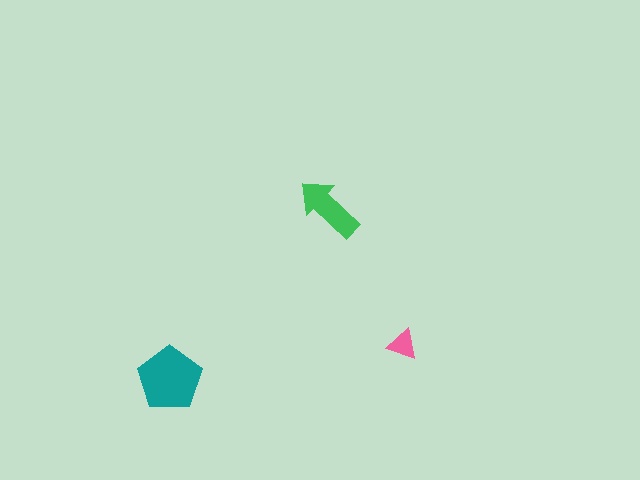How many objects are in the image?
There are 3 objects in the image.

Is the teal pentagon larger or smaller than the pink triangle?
Larger.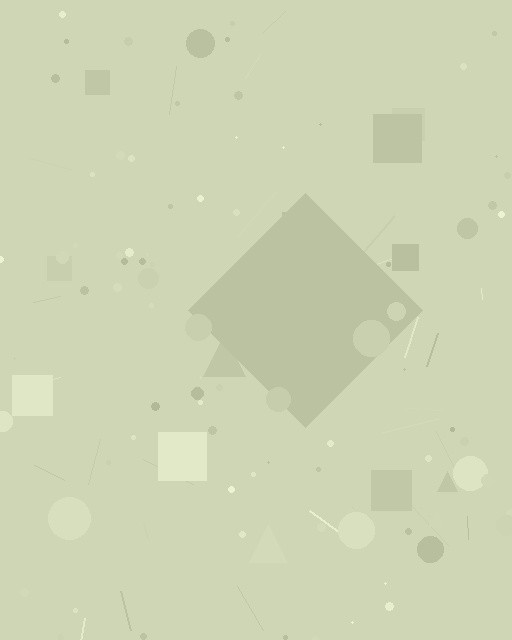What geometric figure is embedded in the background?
A diamond is embedded in the background.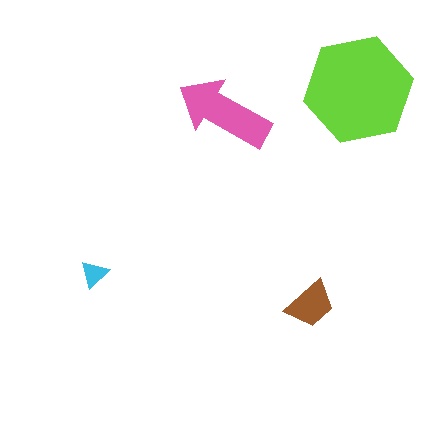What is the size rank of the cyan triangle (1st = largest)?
4th.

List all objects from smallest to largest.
The cyan triangle, the brown trapezoid, the pink arrow, the lime hexagon.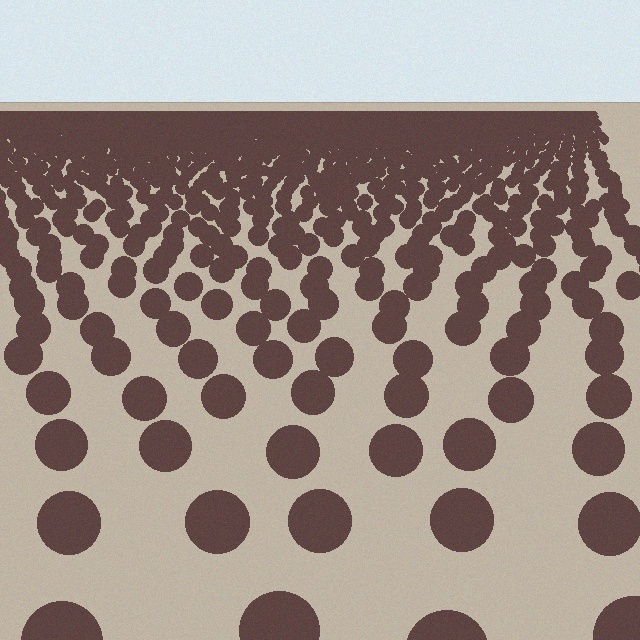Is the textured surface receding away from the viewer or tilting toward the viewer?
The surface is receding away from the viewer. Texture elements get smaller and denser toward the top.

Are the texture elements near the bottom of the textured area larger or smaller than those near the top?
Larger. Near the bottom, elements are closer to the viewer and appear at a bigger on-screen size.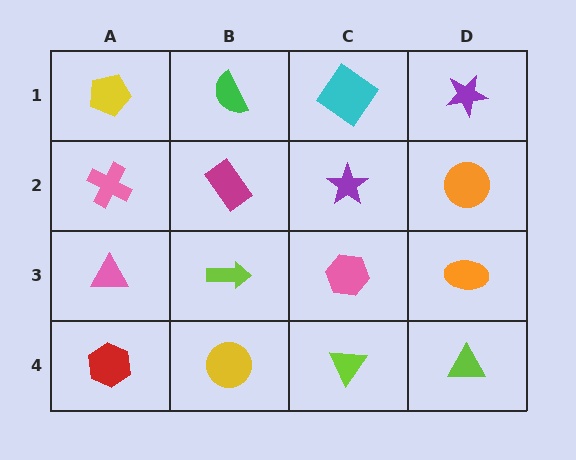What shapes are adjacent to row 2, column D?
A purple star (row 1, column D), an orange ellipse (row 3, column D), a purple star (row 2, column C).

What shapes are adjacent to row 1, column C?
A purple star (row 2, column C), a green semicircle (row 1, column B), a purple star (row 1, column D).